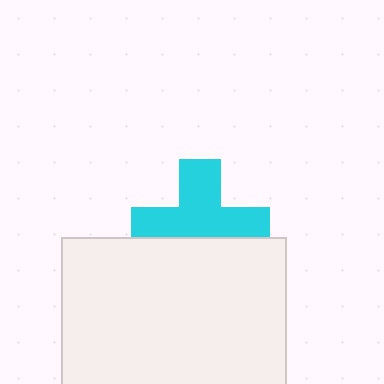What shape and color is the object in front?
The object in front is a white rectangle.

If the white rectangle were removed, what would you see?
You would see the complete cyan cross.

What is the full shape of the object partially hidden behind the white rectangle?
The partially hidden object is a cyan cross.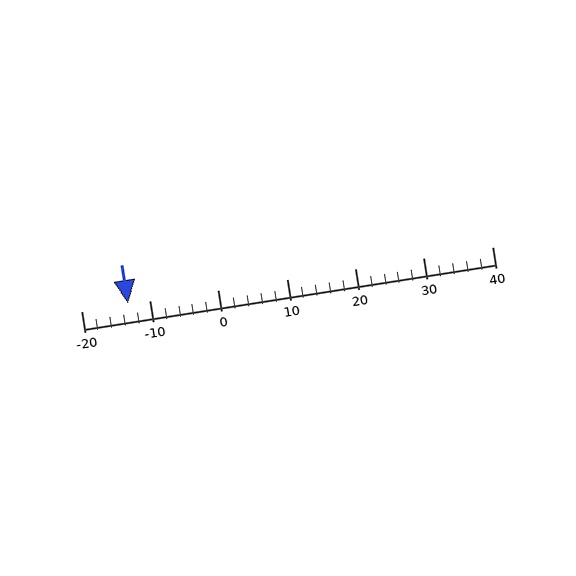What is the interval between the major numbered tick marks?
The major tick marks are spaced 10 units apart.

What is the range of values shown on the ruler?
The ruler shows values from -20 to 40.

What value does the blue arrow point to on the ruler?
The blue arrow points to approximately -13.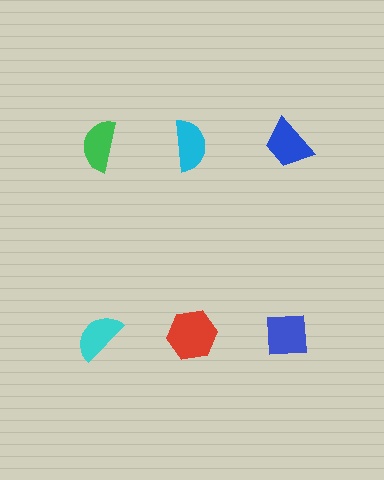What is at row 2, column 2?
A red hexagon.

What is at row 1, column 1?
A green semicircle.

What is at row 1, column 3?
A blue trapezoid.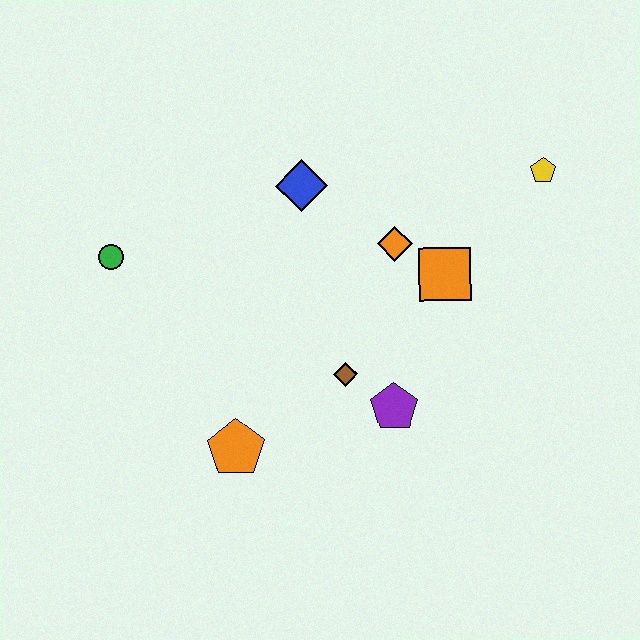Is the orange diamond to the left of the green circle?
No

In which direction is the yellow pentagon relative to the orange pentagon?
The yellow pentagon is to the right of the orange pentagon.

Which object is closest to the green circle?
The blue diamond is closest to the green circle.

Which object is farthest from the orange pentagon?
The yellow pentagon is farthest from the orange pentagon.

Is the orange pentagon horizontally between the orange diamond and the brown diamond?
No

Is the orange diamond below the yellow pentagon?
Yes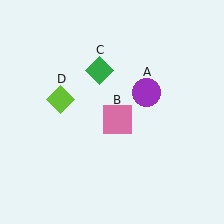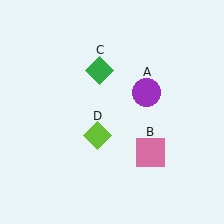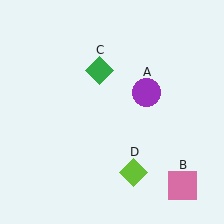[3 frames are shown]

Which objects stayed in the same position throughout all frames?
Purple circle (object A) and green diamond (object C) remained stationary.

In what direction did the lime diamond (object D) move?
The lime diamond (object D) moved down and to the right.